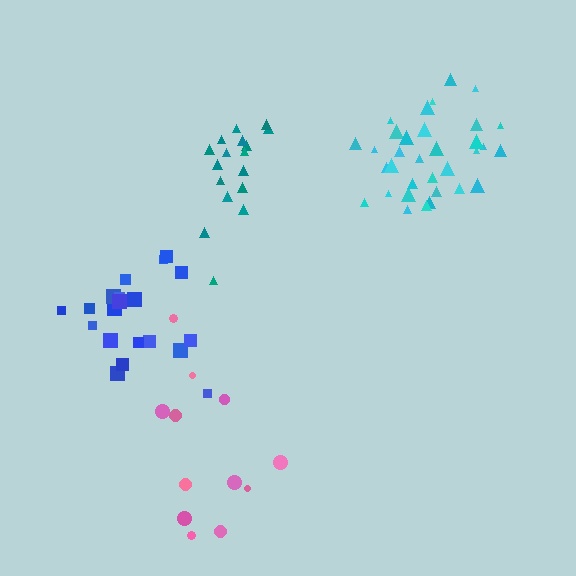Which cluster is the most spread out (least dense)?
Pink.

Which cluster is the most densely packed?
Cyan.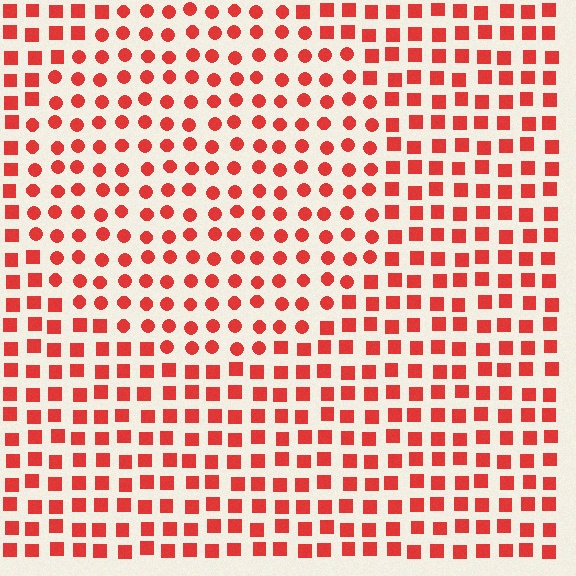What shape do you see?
I see a circle.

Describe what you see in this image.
The image is filled with small red elements arranged in a uniform grid. A circle-shaped region contains circles, while the surrounding area contains squares. The boundary is defined purely by the change in element shape.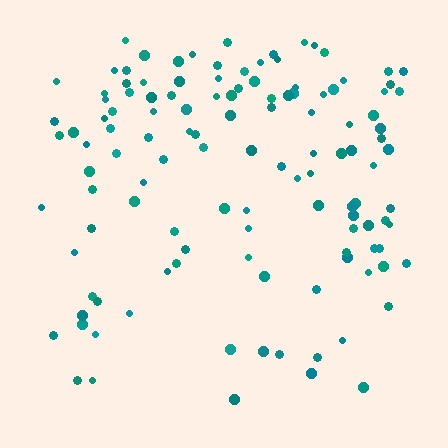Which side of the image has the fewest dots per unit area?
The bottom.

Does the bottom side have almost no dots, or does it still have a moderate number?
Still a moderate number, just noticeably fewer than the top.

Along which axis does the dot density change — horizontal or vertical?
Vertical.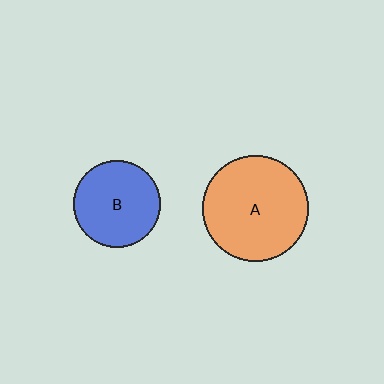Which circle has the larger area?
Circle A (orange).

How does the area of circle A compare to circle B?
Approximately 1.5 times.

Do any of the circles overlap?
No, none of the circles overlap.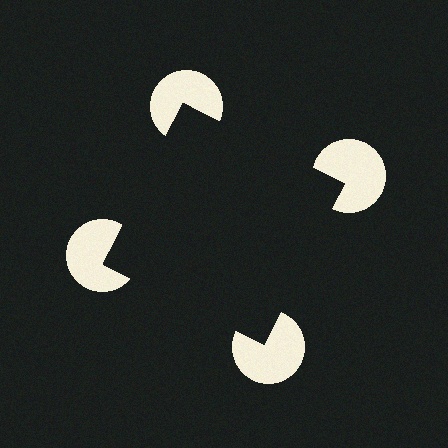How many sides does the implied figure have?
4 sides.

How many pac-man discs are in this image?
There are 4 — one at each vertex of the illusory square.